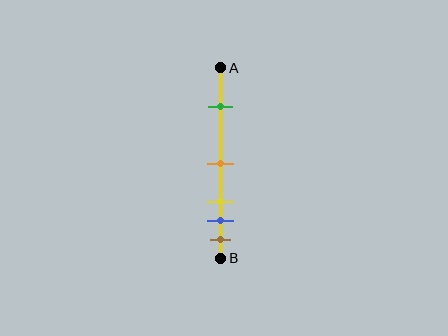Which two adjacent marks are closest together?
The blue and brown marks are the closest adjacent pair.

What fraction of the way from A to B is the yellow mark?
The yellow mark is approximately 70% (0.7) of the way from A to B.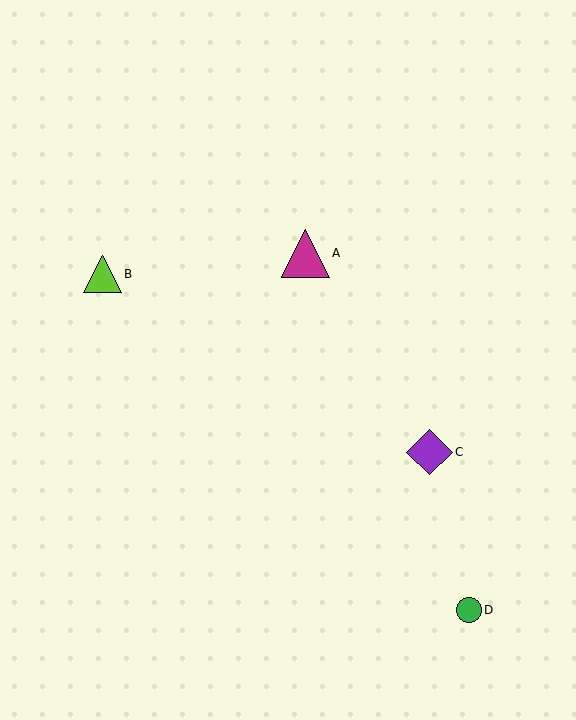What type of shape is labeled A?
Shape A is a magenta triangle.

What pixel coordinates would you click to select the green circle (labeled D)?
Click at (469, 610) to select the green circle D.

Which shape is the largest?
The magenta triangle (labeled A) is the largest.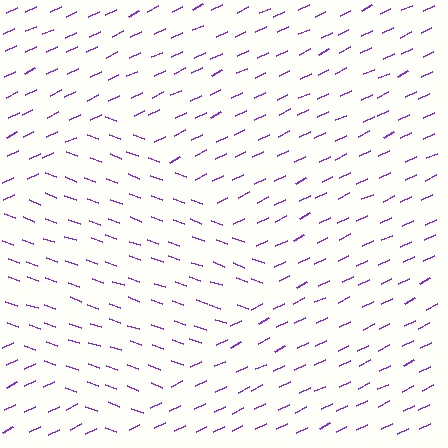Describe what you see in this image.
The image is filled with small purple line segments. A diamond region in the image has lines oriented differently from the surrounding lines, creating a visible texture boundary.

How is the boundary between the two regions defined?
The boundary is defined purely by a change in line orientation (approximately 45 degrees difference). All lines are the same color and thickness.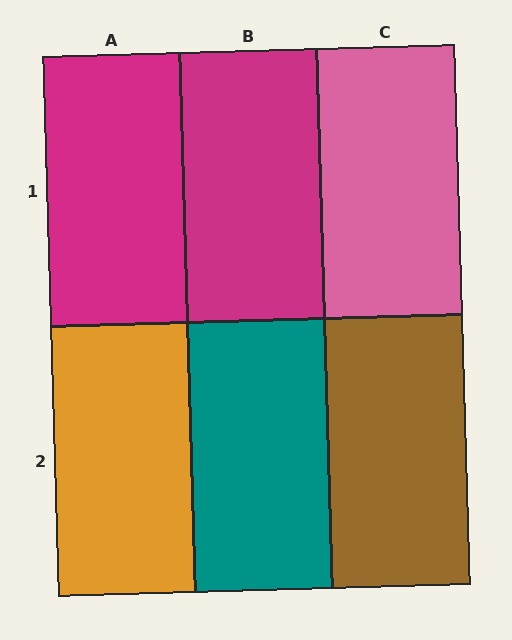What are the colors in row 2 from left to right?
Orange, teal, brown.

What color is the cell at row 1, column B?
Magenta.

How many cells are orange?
1 cell is orange.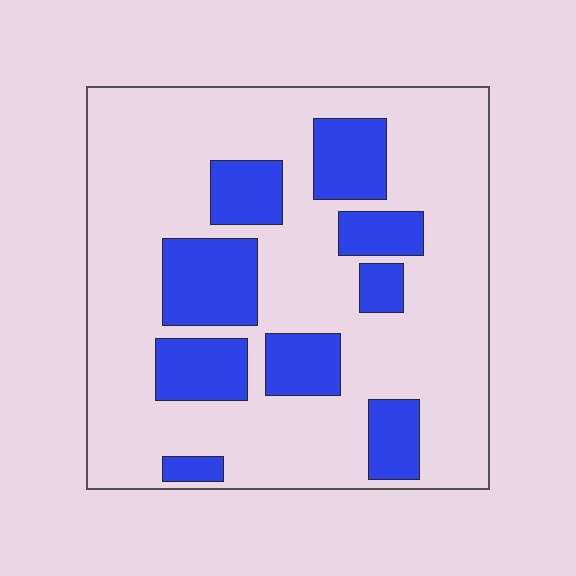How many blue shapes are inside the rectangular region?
9.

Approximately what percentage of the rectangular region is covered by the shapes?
Approximately 25%.